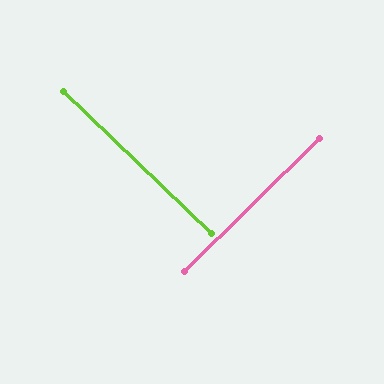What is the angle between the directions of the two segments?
Approximately 88 degrees.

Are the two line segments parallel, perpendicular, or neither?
Perpendicular — they meet at approximately 88°.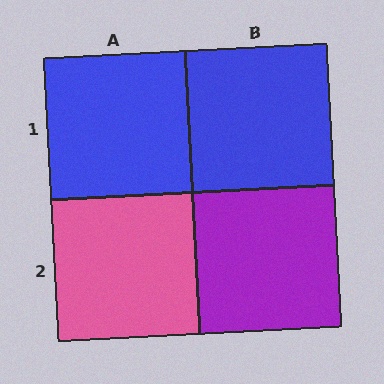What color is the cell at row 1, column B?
Blue.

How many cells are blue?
2 cells are blue.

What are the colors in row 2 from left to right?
Pink, purple.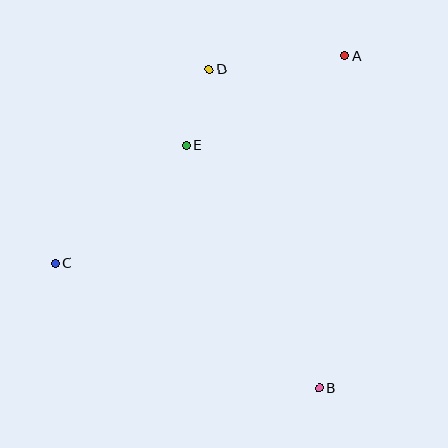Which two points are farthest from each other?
Points A and C are farthest from each other.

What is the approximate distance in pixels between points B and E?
The distance between B and E is approximately 277 pixels.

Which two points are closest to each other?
Points D and E are closest to each other.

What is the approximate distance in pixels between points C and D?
The distance between C and D is approximately 248 pixels.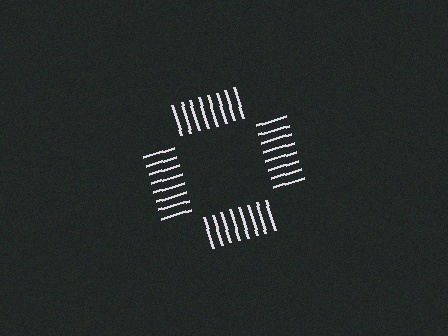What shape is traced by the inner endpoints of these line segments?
An illusory square — the line segments terminate on its edges but no continuous stroke is drawn.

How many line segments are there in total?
32 — 8 along each of the 4 edges.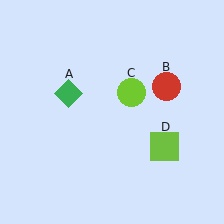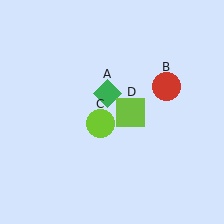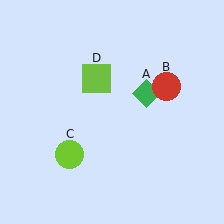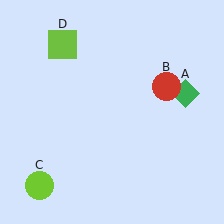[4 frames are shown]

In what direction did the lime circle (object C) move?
The lime circle (object C) moved down and to the left.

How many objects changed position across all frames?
3 objects changed position: green diamond (object A), lime circle (object C), lime square (object D).